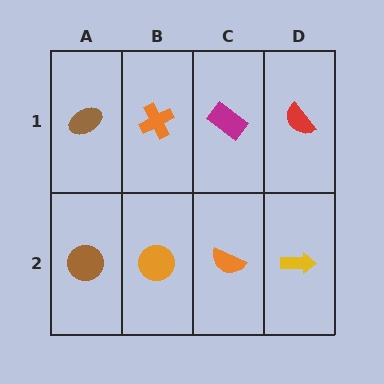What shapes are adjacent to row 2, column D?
A red semicircle (row 1, column D), an orange semicircle (row 2, column C).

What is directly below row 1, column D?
A yellow arrow.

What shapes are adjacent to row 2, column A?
A brown ellipse (row 1, column A), an orange circle (row 2, column B).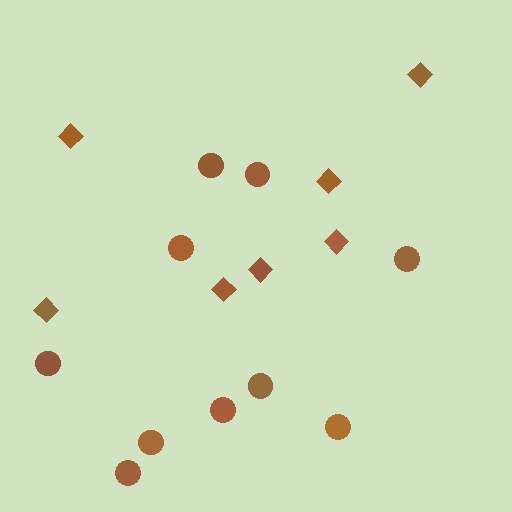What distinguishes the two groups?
There are 2 groups: one group of diamonds (7) and one group of circles (10).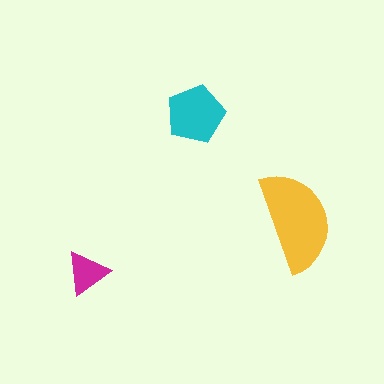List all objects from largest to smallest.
The yellow semicircle, the cyan pentagon, the magenta triangle.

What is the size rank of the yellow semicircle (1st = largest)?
1st.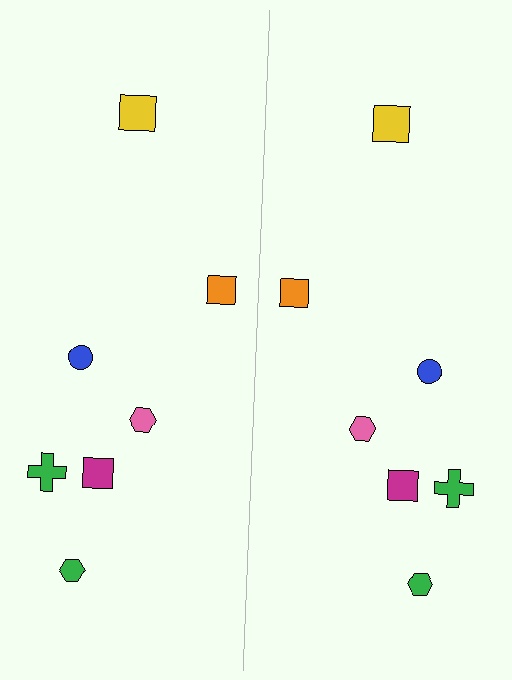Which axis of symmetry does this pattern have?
The pattern has a vertical axis of symmetry running through the center of the image.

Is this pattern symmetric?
Yes, this pattern has bilateral (reflection) symmetry.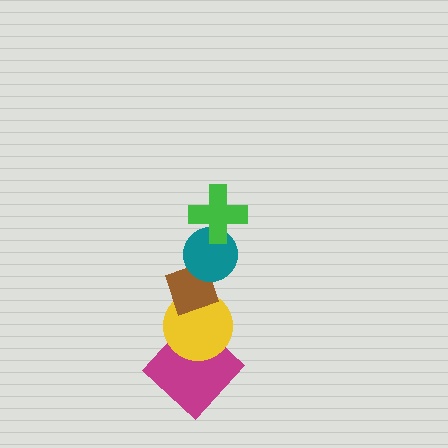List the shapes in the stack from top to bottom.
From top to bottom: the green cross, the teal circle, the brown diamond, the yellow circle, the magenta diamond.